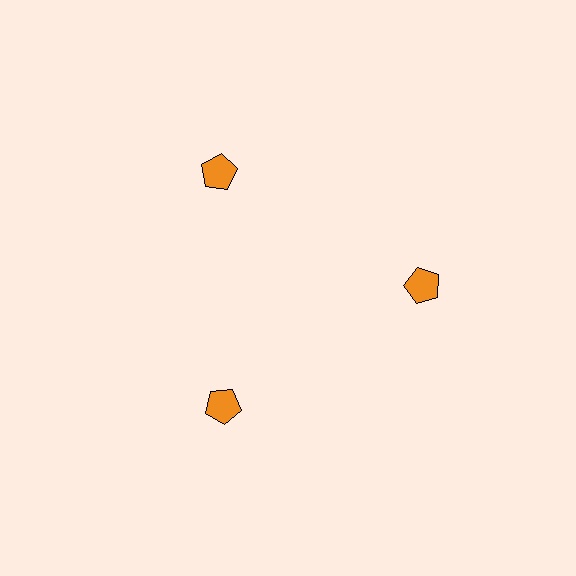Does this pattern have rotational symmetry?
Yes, this pattern has 3-fold rotational symmetry. It looks the same after rotating 120 degrees around the center.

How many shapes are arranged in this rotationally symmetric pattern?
There are 3 shapes, arranged in 3 groups of 1.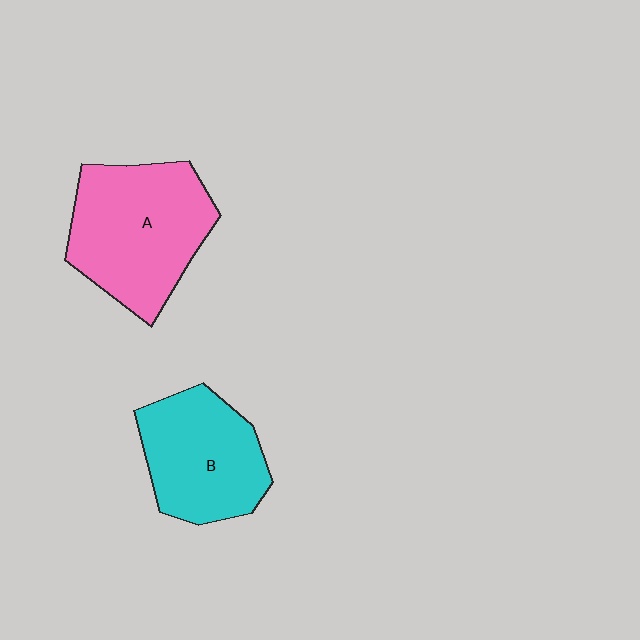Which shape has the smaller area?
Shape B (cyan).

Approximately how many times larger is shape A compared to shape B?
Approximately 1.3 times.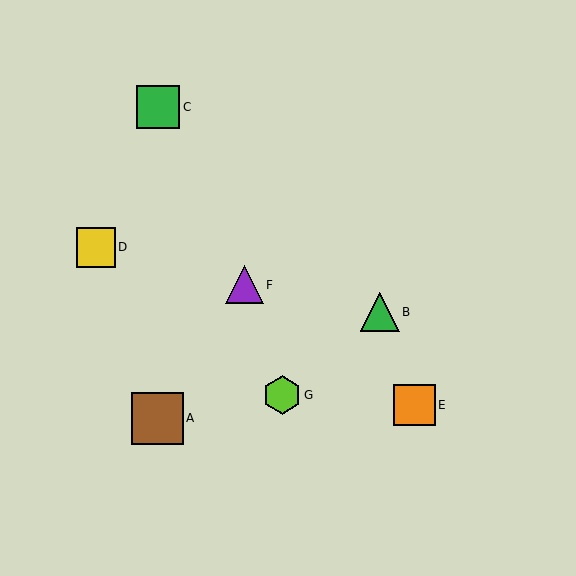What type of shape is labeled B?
Shape B is a green triangle.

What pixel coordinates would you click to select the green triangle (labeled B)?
Click at (380, 312) to select the green triangle B.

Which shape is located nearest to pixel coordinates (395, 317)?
The green triangle (labeled B) at (380, 312) is nearest to that location.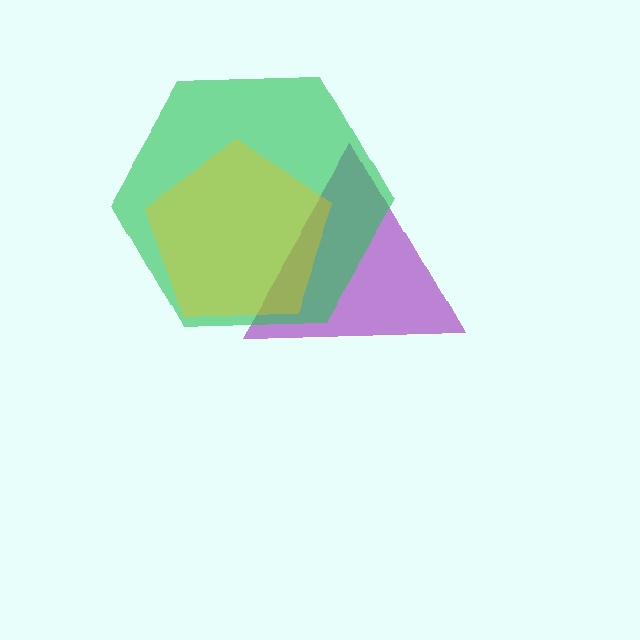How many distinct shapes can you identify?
There are 3 distinct shapes: a purple triangle, a green hexagon, a yellow pentagon.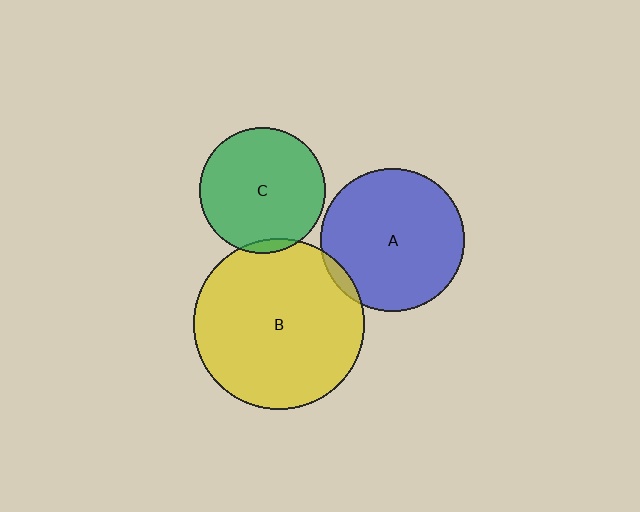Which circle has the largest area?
Circle B (yellow).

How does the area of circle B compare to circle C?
Approximately 1.8 times.